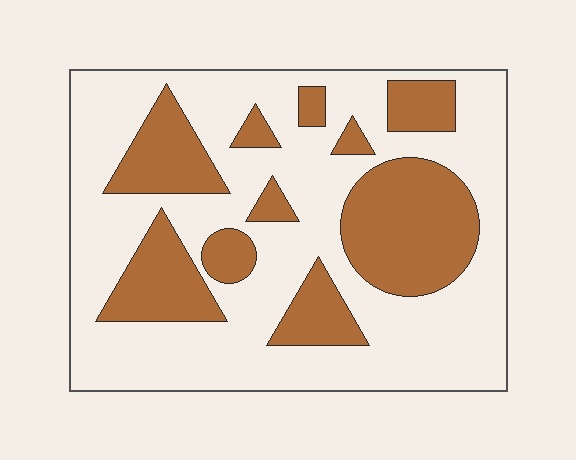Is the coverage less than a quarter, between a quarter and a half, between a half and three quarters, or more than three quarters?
Between a quarter and a half.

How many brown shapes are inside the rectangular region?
10.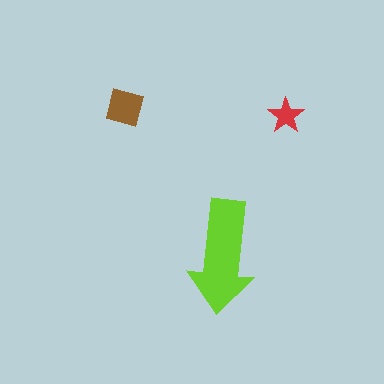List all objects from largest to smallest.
The lime arrow, the brown square, the red star.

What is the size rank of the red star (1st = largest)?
3rd.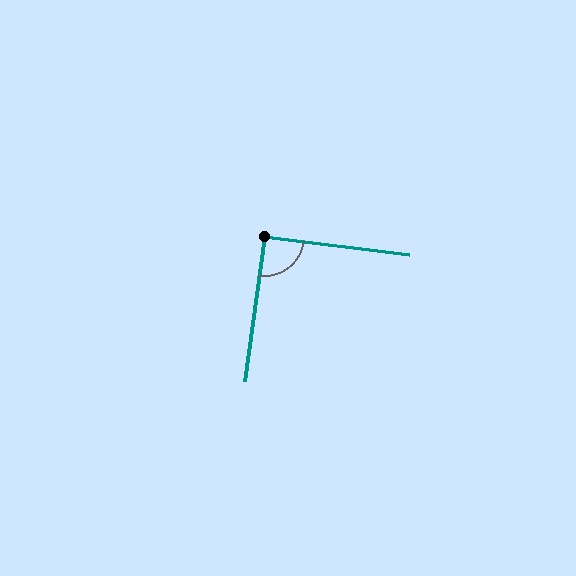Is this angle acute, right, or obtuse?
It is approximately a right angle.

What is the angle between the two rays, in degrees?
Approximately 91 degrees.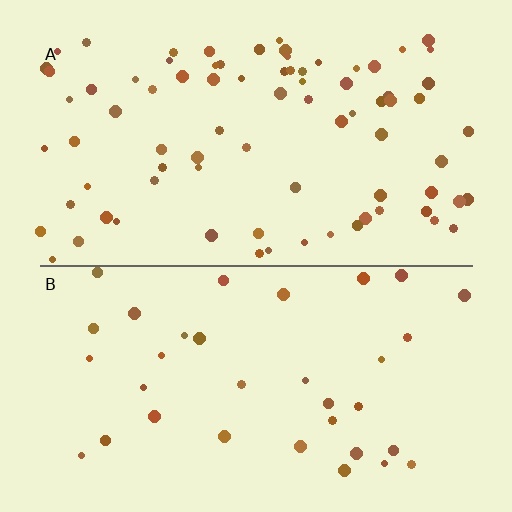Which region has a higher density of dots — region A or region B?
A (the top).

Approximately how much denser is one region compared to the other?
Approximately 2.4× — region A over region B.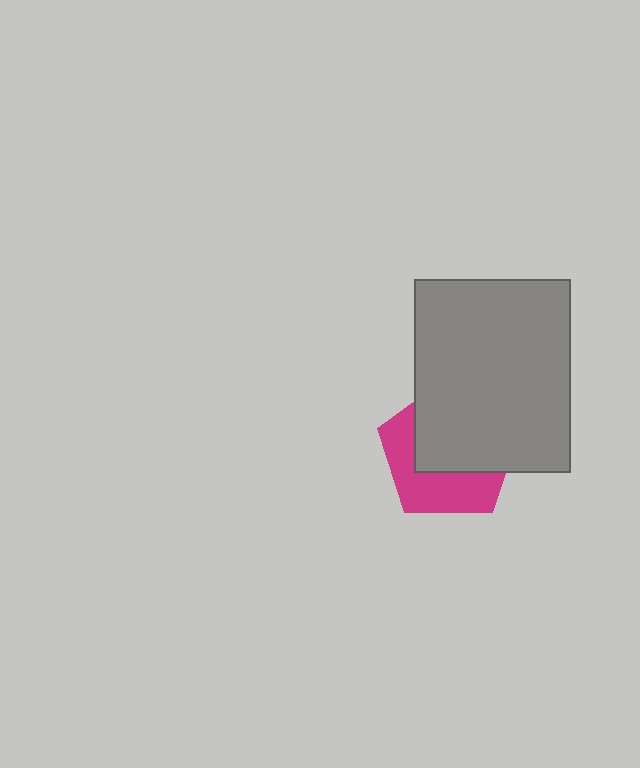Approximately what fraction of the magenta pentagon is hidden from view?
Roughly 57% of the magenta pentagon is hidden behind the gray rectangle.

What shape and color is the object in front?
The object in front is a gray rectangle.